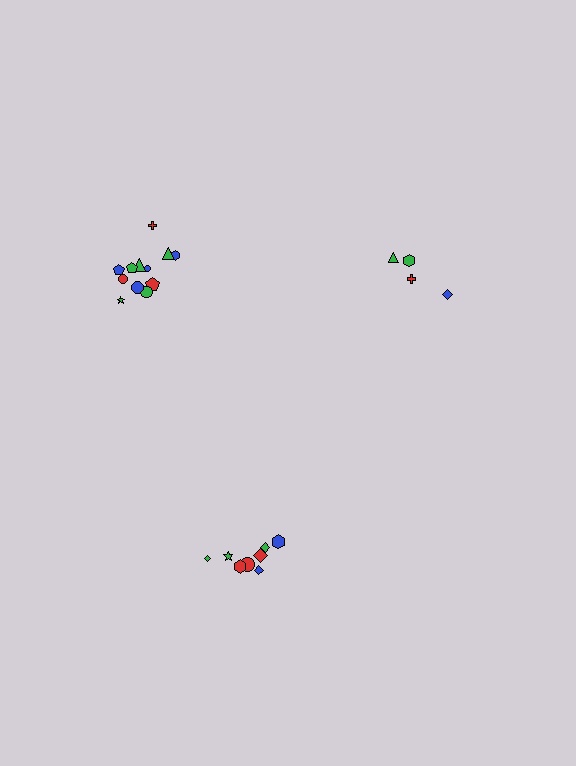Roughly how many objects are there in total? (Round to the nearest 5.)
Roughly 25 objects in total.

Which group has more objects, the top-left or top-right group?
The top-left group.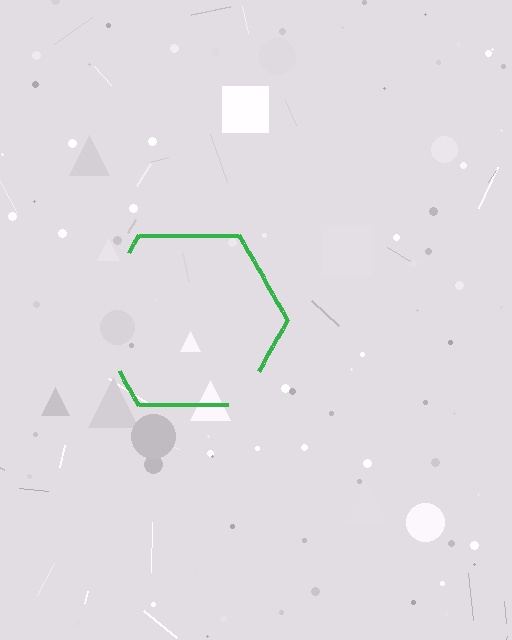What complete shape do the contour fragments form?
The contour fragments form a hexagon.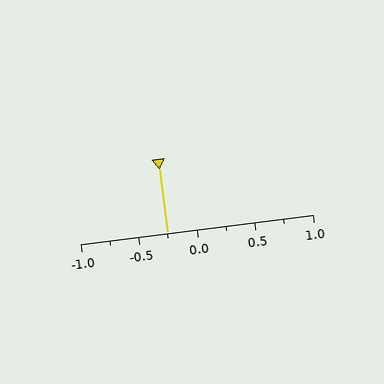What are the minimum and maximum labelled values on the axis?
The axis runs from -1.0 to 1.0.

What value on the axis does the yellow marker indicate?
The marker indicates approximately -0.25.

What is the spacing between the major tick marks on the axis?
The major ticks are spaced 0.5 apart.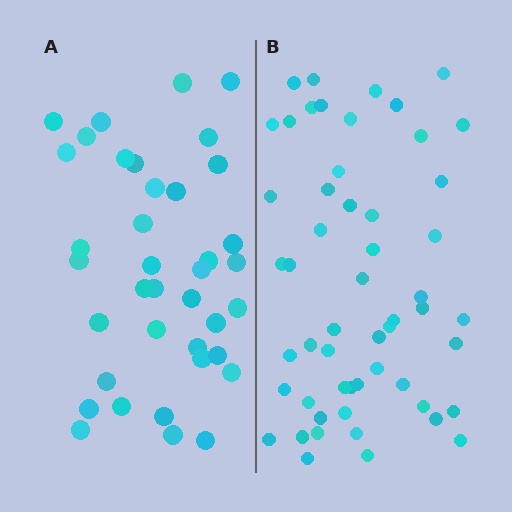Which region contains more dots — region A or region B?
Region B (the right region) has more dots.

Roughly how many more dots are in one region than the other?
Region B has approximately 15 more dots than region A.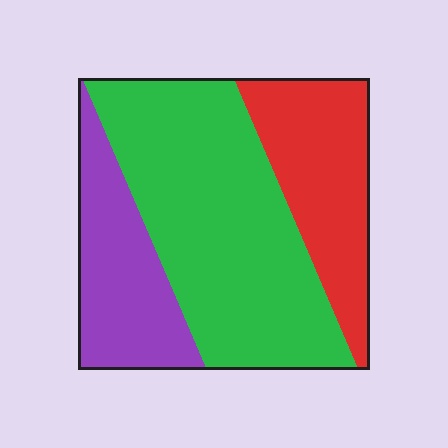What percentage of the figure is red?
Red covers roughly 25% of the figure.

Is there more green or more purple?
Green.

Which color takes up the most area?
Green, at roughly 50%.